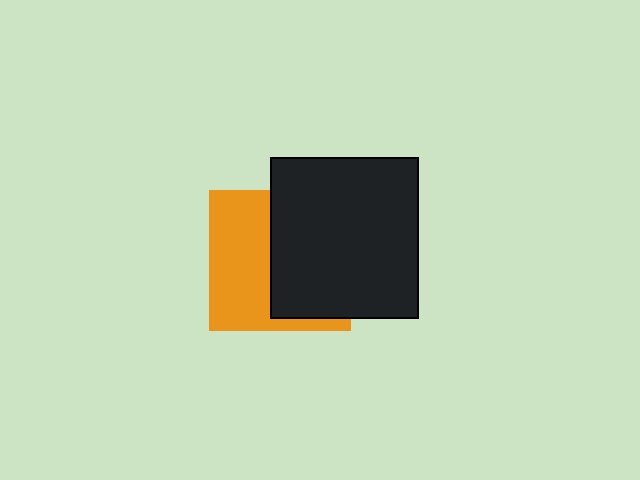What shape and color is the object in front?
The object in front is a black rectangle.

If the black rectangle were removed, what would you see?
You would see the complete orange square.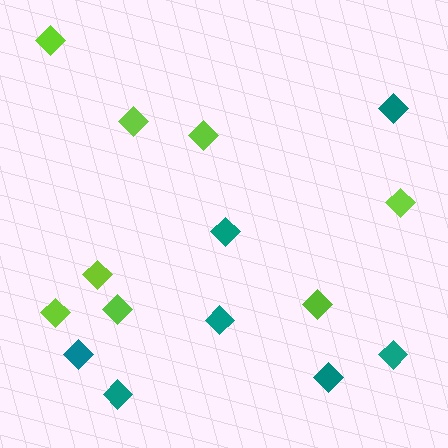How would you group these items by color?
There are 2 groups: one group of teal diamonds (7) and one group of lime diamonds (8).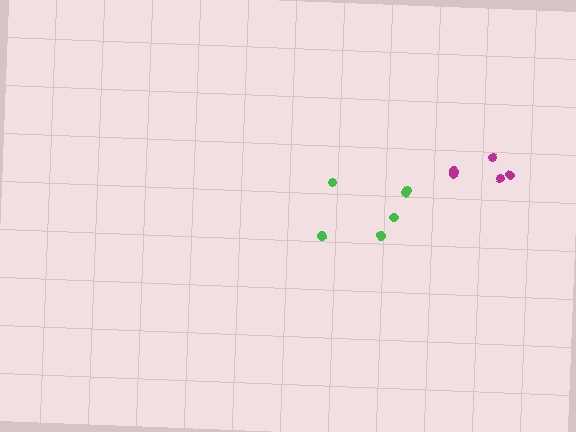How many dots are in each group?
Group 1: 5 dots, Group 2: 6 dots (11 total).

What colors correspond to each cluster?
The clusters are colored: magenta, green.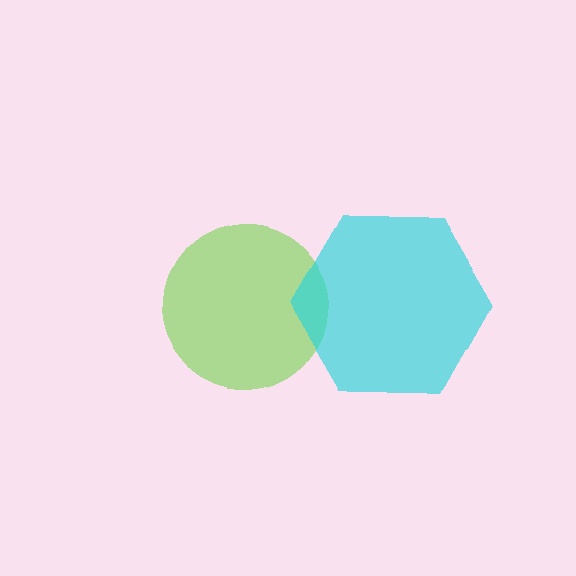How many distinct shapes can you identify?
There are 2 distinct shapes: a lime circle, a cyan hexagon.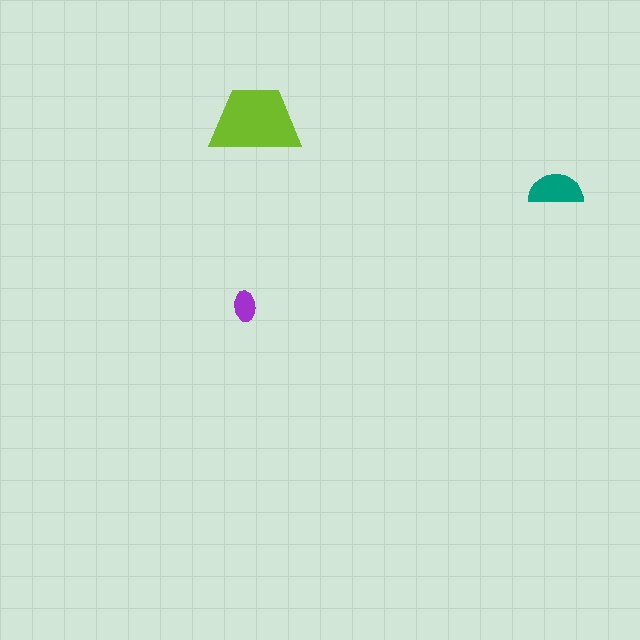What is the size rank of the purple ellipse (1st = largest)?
3rd.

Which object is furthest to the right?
The teal semicircle is rightmost.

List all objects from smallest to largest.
The purple ellipse, the teal semicircle, the lime trapezoid.